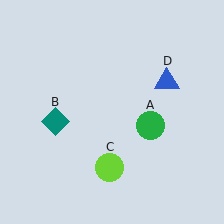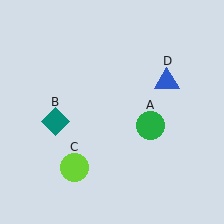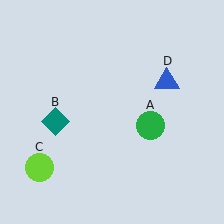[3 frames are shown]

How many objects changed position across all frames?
1 object changed position: lime circle (object C).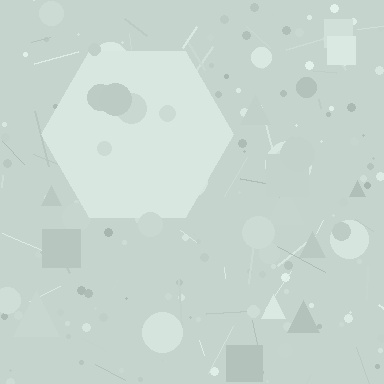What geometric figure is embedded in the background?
A hexagon is embedded in the background.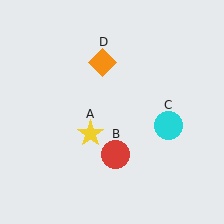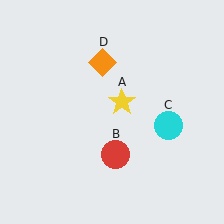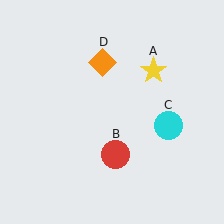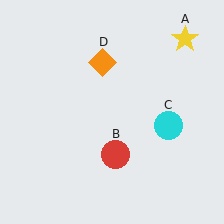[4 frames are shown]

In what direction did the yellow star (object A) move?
The yellow star (object A) moved up and to the right.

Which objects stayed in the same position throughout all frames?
Red circle (object B) and cyan circle (object C) and orange diamond (object D) remained stationary.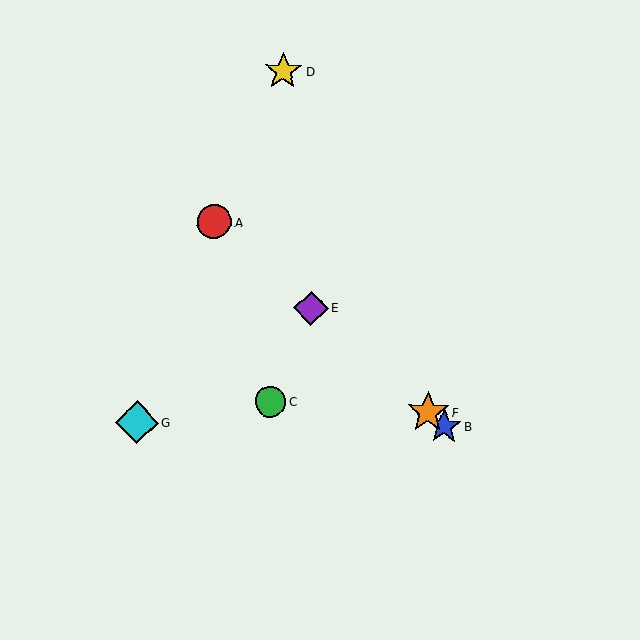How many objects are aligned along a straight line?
4 objects (A, B, E, F) are aligned along a straight line.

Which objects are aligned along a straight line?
Objects A, B, E, F are aligned along a straight line.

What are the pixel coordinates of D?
Object D is at (283, 71).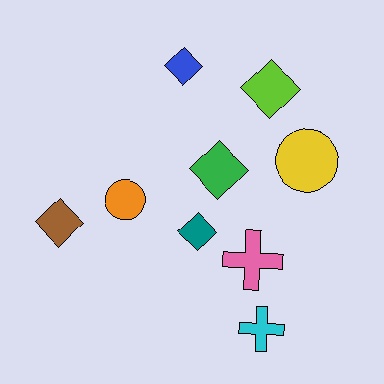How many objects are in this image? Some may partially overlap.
There are 9 objects.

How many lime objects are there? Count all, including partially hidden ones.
There is 1 lime object.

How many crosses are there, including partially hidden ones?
There are 2 crosses.